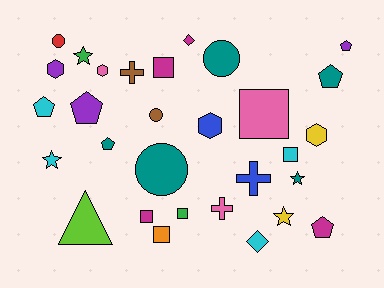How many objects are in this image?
There are 30 objects.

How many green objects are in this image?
There are 2 green objects.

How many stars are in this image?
There are 4 stars.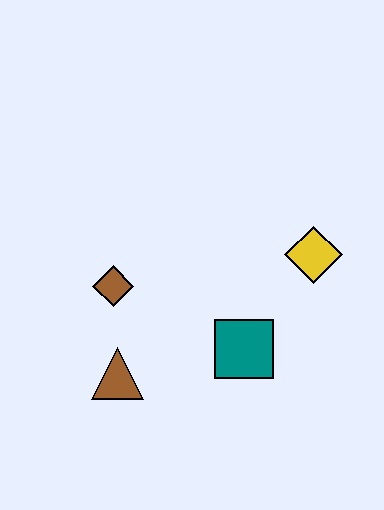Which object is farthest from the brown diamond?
The yellow diamond is farthest from the brown diamond.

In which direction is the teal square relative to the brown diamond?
The teal square is to the right of the brown diamond.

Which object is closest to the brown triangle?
The brown diamond is closest to the brown triangle.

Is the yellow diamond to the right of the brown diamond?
Yes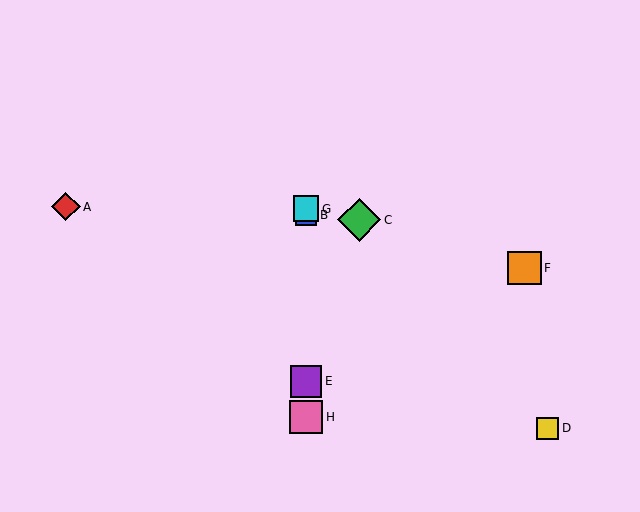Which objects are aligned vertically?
Objects B, E, G, H are aligned vertically.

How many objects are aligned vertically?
4 objects (B, E, G, H) are aligned vertically.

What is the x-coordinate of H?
Object H is at x≈306.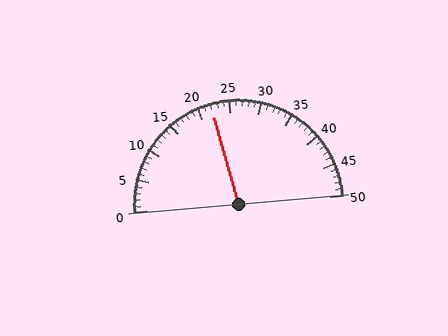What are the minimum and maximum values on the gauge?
The gauge ranges from 0 to 50.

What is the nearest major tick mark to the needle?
The nearest major tick mark is 20.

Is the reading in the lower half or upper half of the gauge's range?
The reading is in the lower half of the range (0 to 50).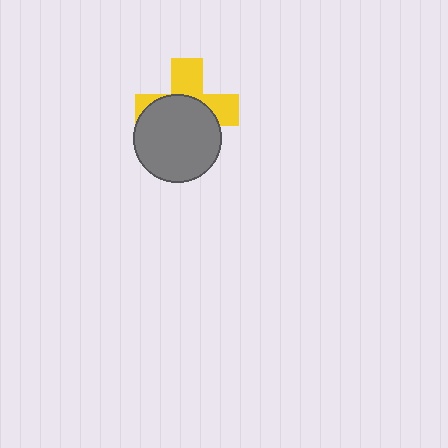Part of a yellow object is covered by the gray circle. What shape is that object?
It is a cross.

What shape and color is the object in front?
The object in front is a gray circle.